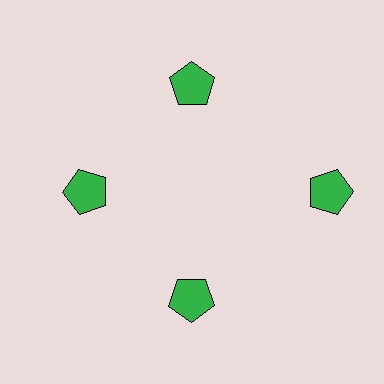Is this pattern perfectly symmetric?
No. The 4 green pentagons are arranged in a ring, but one element near the 3 o'clock position is pushed outward from the center, breaking the 4-fold rotational symmetry.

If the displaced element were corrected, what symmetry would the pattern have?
It would have 4-fold rotational symmetry — the pattern would map onto itself every 90 degrees.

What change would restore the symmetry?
The symmetry would be restored by moving it inward, back onto the ring so that all 4 pentagons sit at equal angles and equal distance from the center.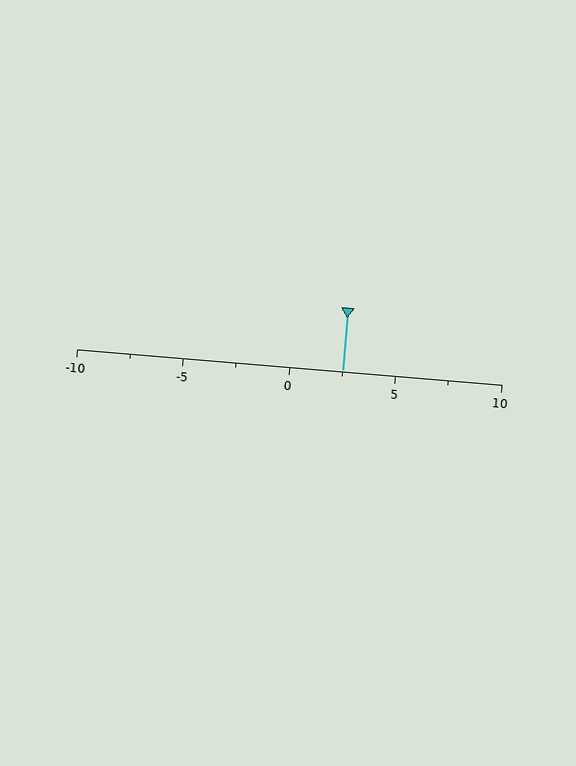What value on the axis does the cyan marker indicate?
The marker indicates approximately 2.5.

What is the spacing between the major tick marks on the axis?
The major ticks are spaced 5 apart.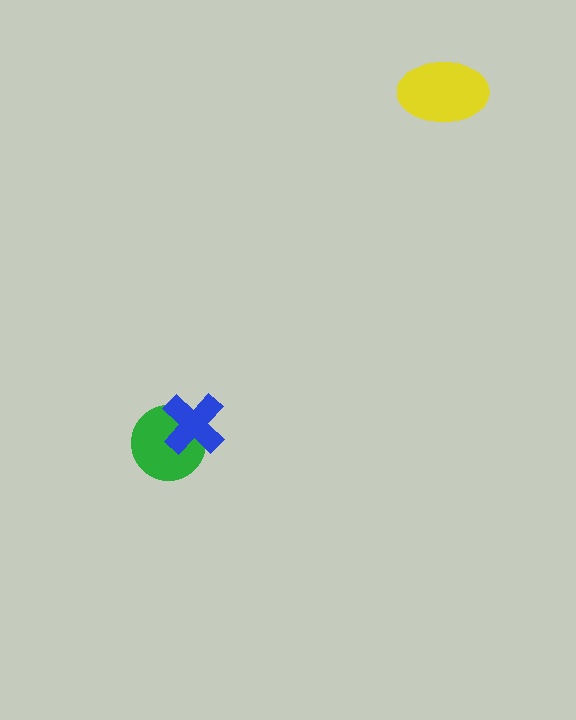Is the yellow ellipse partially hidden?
No, no other shape covers it.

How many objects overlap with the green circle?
1 object overlaps with the green circle.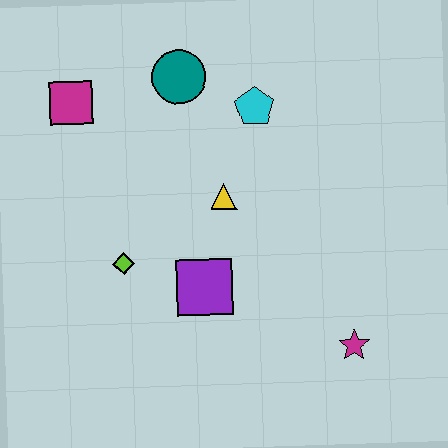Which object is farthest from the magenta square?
The magenta star is farthest from the magenta square.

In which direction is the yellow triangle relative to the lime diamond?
The yellow triangle is to the right of the lime diamond.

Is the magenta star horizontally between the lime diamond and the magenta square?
No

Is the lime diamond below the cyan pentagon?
Yes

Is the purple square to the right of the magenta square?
Yes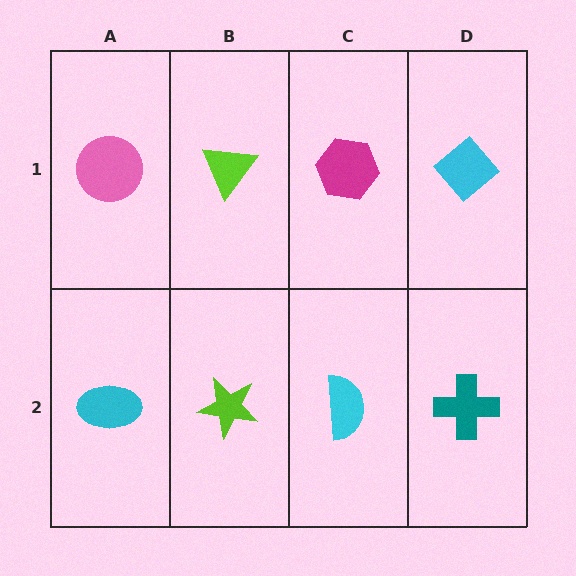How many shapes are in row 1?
4 shapes.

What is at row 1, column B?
A lime triangle.